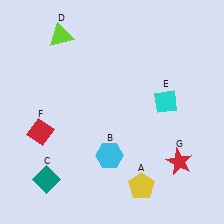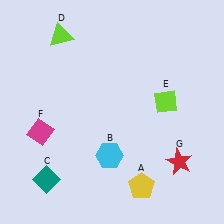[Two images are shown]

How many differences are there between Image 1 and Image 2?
There are 2 differences between the two images.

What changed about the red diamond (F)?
In Image 1, F is red. In Image 2, it changed to magenta.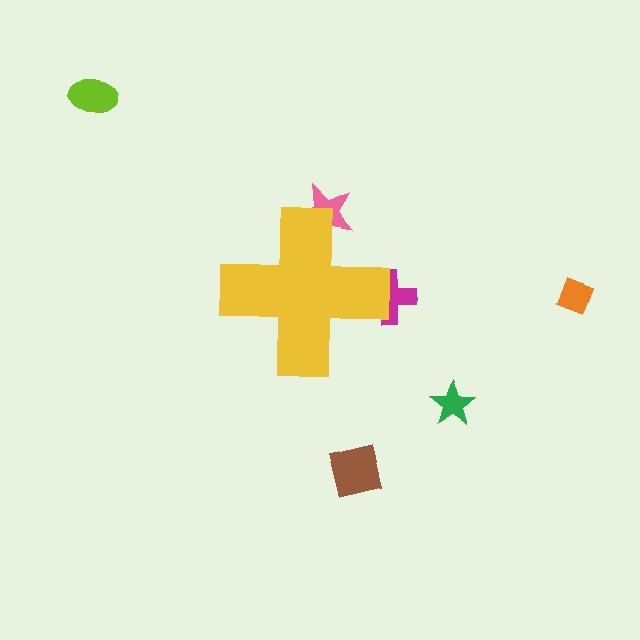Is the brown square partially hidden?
No, the brown square is fully visible.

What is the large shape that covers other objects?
A yellow cross.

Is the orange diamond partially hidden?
No, the orange diamond is fully visible.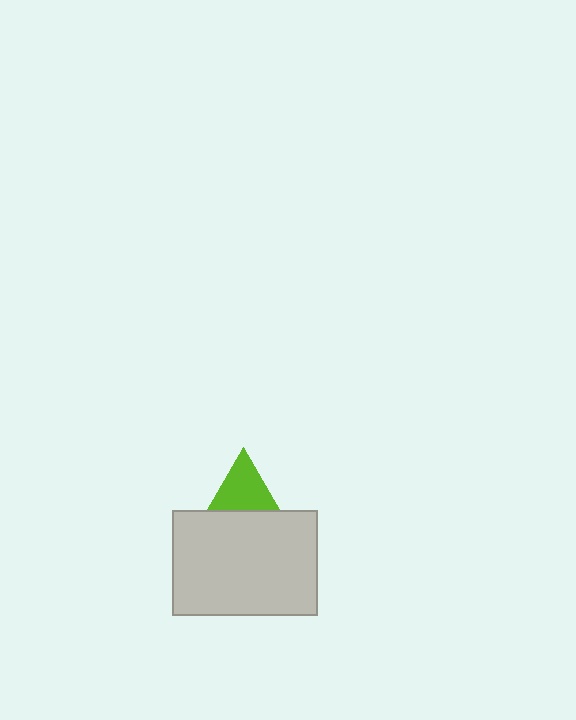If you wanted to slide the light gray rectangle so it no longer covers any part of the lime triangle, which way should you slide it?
Slide it down — that is the most direct way to separate the two shapes.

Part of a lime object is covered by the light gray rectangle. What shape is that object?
It is a triangle.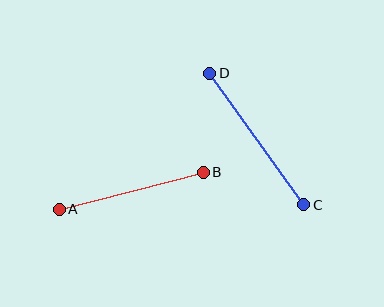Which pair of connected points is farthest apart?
Points C and D are farthest apart.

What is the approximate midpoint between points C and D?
The midpoint is at approximately (257, 139) pixels.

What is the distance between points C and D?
The distance is approximately 162 pixels.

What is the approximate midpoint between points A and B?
The midpoint is at approximately (131, 191) pixels.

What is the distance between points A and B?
The distance is approximately 149 pixels.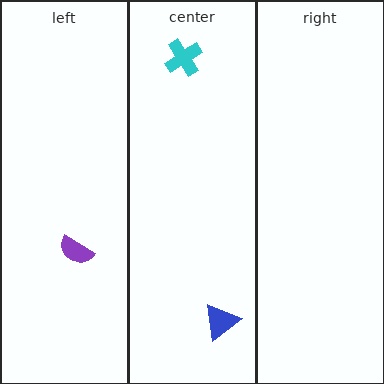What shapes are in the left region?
The purple semicircle.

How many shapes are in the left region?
1.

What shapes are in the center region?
The blue triangle, the cyan cross.